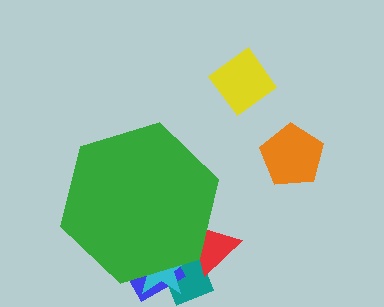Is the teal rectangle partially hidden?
Yes, the teal rectangle is partially hidden behind the green hexagon.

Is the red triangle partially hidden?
Yes, the red triangle is partially hidden behind the green hexagon.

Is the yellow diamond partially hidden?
No, the yellow diamond is fully visible.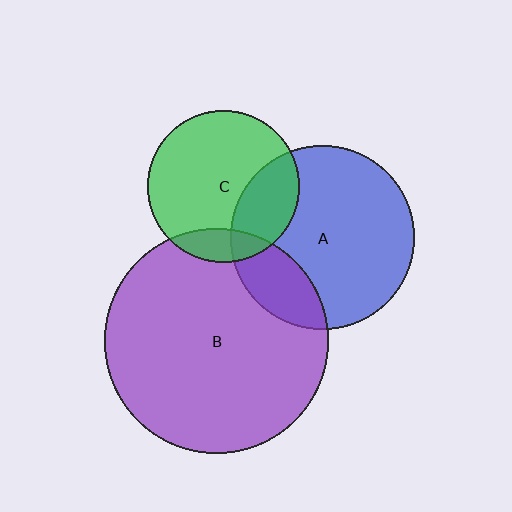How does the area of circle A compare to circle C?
Approximately 1.5 times.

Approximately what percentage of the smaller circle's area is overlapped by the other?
Approximately 25%.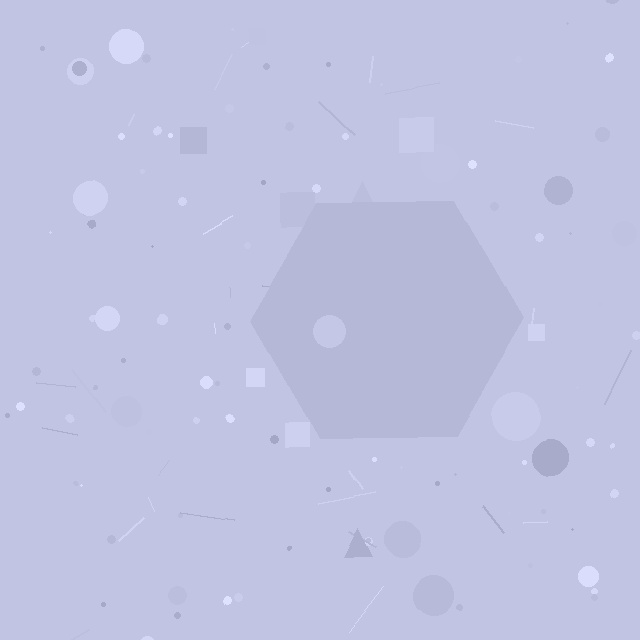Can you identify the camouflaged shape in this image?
The camouflaged shape is a hexagon.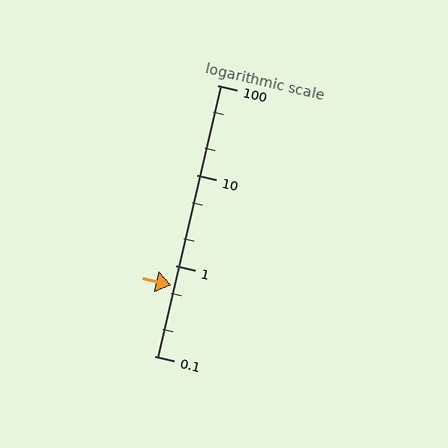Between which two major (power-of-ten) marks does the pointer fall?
The pointer is between 0.1 and 1.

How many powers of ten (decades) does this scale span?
The scale spans 3 decades, from 0.1 to 100.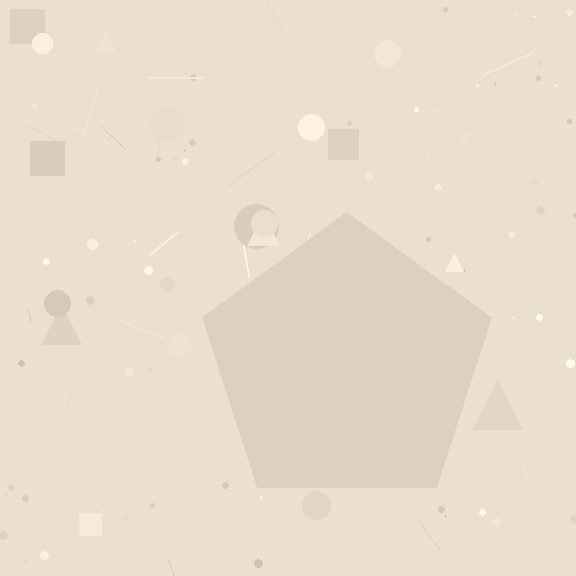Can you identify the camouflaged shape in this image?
The camouflaged shape is a pentagon.